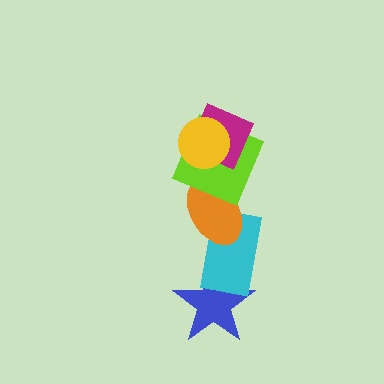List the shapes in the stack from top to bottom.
From top to bottom: the yellow circle, the magenta diamond, the lime square, the orange ellipse, the cyan rectangle, the blue star.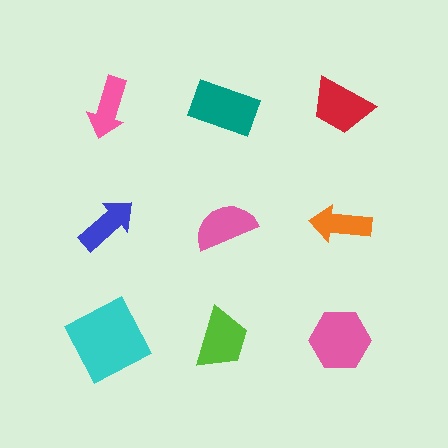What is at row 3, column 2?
A lime trapezoid.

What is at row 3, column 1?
A cyan square.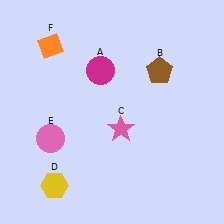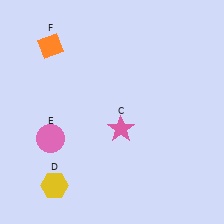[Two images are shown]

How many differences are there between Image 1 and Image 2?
There are 2 differences between the two images.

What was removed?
The brown pentagon (B), the magenta circle (A) were removed in Image 2.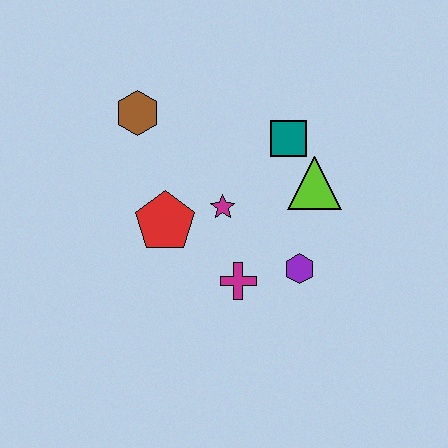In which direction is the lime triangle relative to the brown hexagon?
The lime triangle is to the right of the brown hexagon.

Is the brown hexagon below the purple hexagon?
No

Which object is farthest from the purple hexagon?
The brown hexagon is farthest from the purple hexagon.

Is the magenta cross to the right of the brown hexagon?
Yes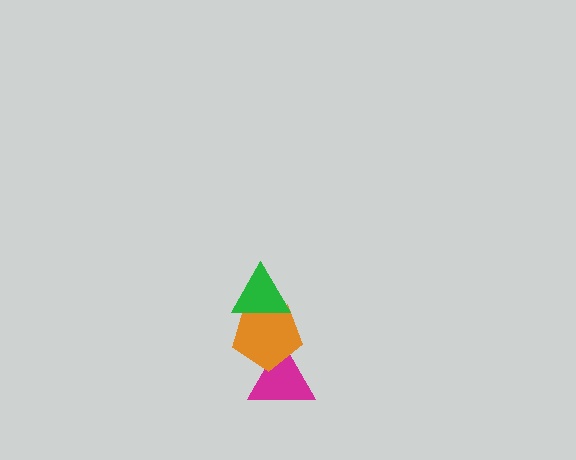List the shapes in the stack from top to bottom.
From top to bottom: the green triangle, the orange pentagon, the magenta triangle.